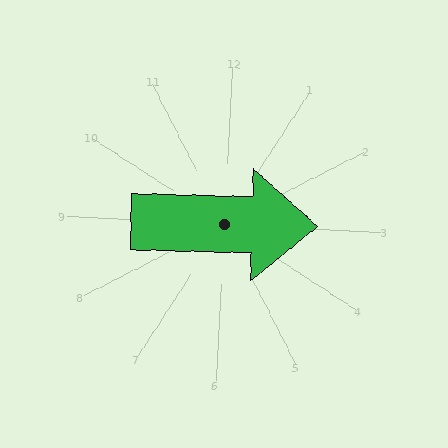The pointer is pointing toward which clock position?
Roughly 3 o'clock.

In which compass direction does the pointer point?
East.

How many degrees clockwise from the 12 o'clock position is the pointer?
Approximately 89 degrees.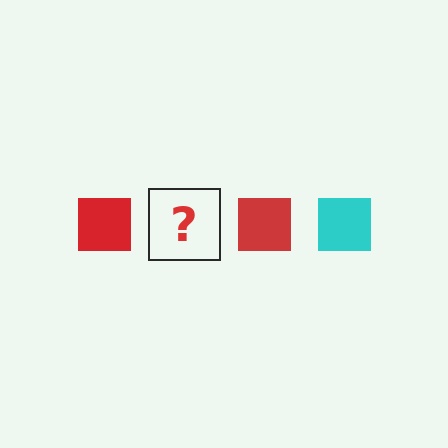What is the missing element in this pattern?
The missing element is a cyan square.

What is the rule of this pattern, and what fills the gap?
The rule is that the pattern cycles through red, cyan squares. The gap should be filled with a cyan square.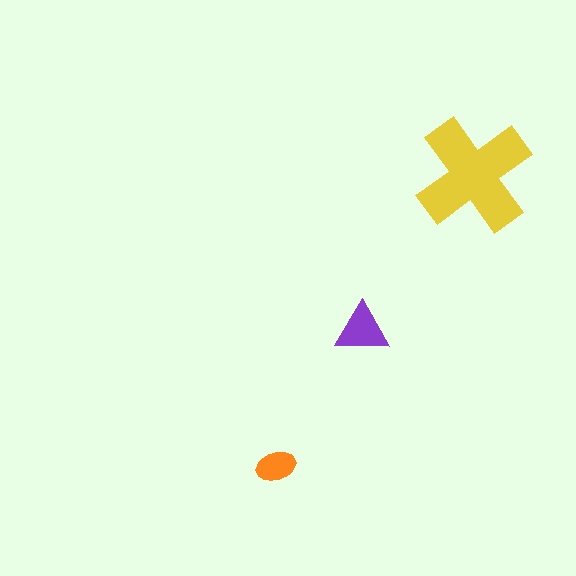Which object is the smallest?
The orange ellipse.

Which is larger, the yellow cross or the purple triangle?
The yellow cross.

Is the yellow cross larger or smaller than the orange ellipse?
Larger.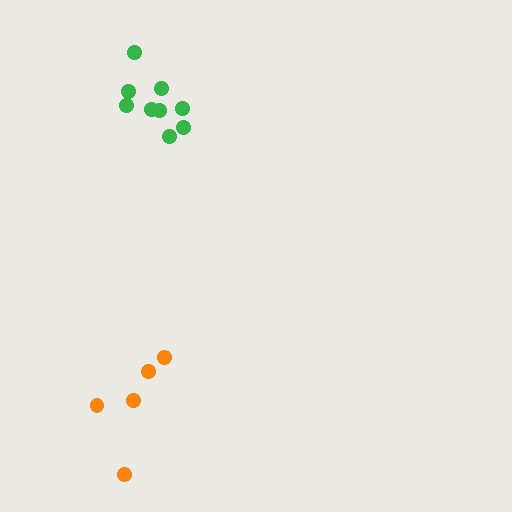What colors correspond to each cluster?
The clusters are colored: green, orange.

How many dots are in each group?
Group 1: 9 dots, Group 2: 5 dots (14 total).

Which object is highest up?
The green cluster is topmost.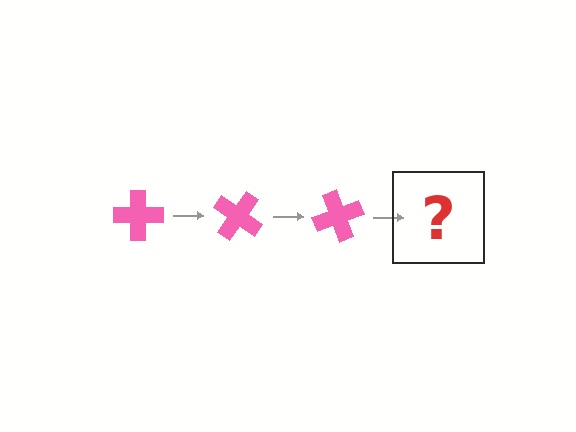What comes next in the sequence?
The next element should be a pink cross rotated 105 degrees.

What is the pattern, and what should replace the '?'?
The pattern is that the cross rotates 35 degrees each step. The '?' should be a pink cross rotated 105 degrees.